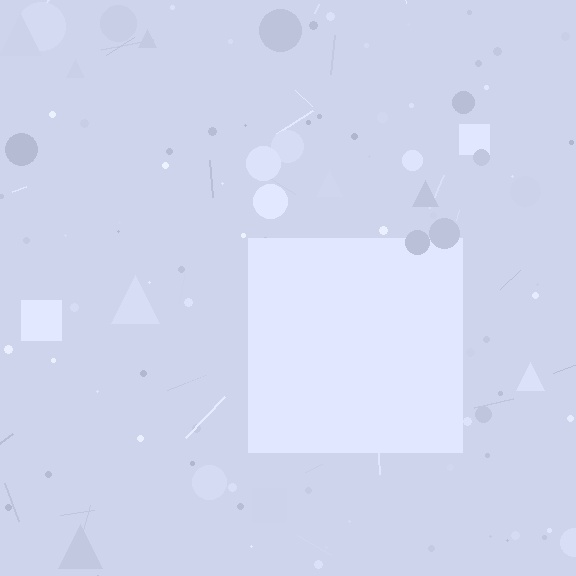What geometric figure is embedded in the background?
A square is embedded in the background.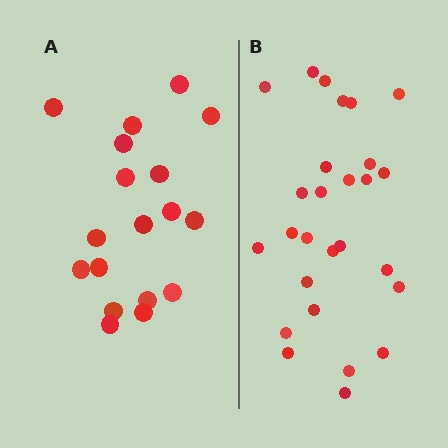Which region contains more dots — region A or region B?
Region B (the right region) has more dots.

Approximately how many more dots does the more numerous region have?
Region B has roughly 8 or so more dots than region A.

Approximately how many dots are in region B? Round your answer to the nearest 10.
About 30 dots. (The exact count is 27, which rounds to 30.)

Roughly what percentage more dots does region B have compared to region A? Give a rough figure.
About 50% more.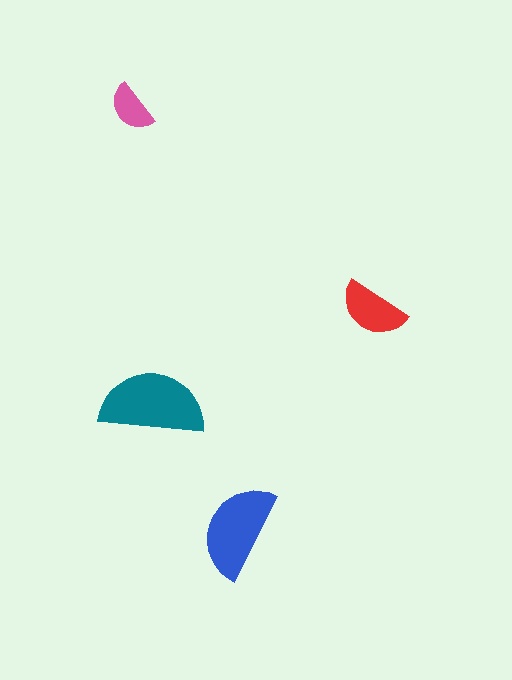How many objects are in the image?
There are 4 objects in the image.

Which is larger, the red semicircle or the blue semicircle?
The blue one.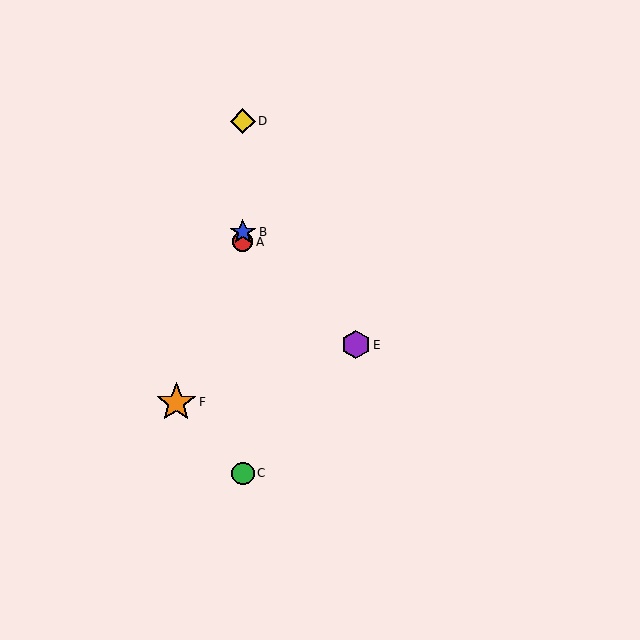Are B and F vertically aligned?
No, B is at x≈243 and F is at x≈176.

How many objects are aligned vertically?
4 objects (A, B, C, D) are aligned vertically.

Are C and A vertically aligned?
Yes, both are at x≈243.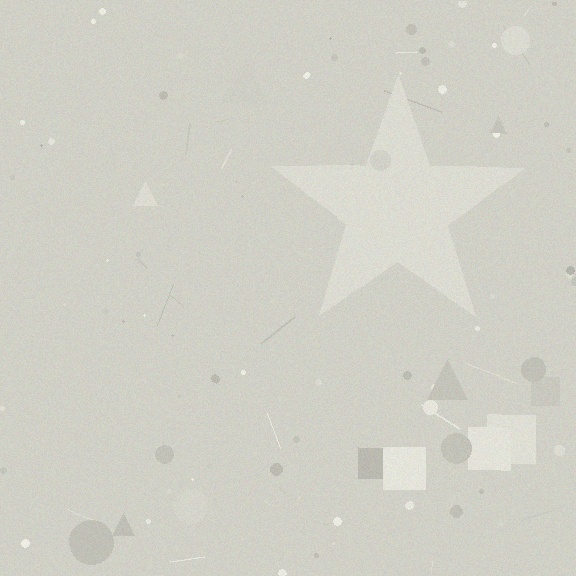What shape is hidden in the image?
A star is hidden in the image.